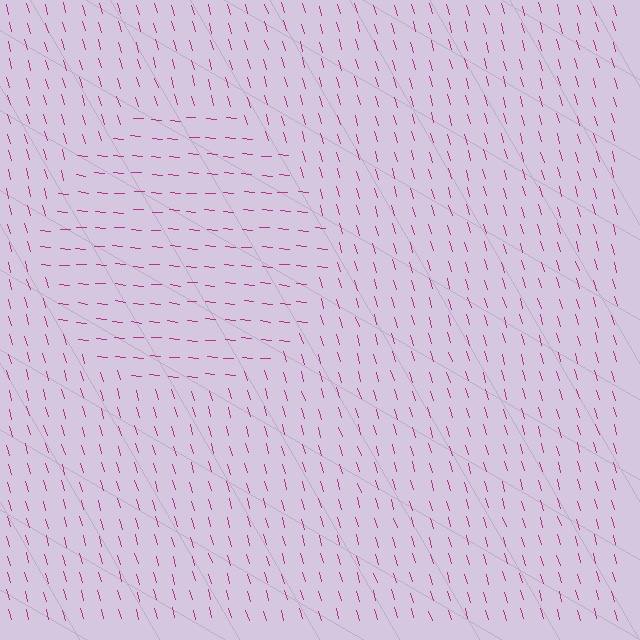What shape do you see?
I see a circle.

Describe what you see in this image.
The image is filled with small magenta line segments. A circle region in the image has lines oriented differently from the surrounding lines, creating a visible texture boundary.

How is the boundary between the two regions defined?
The boundary is defined purely by a change in line orientation (approximately 69 degrees difference). All lines are the same color and thickness.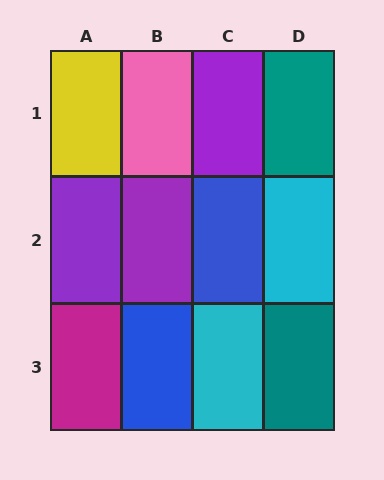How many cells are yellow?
1 cell is yellow.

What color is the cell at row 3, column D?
Teal.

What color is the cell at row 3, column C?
Cyan.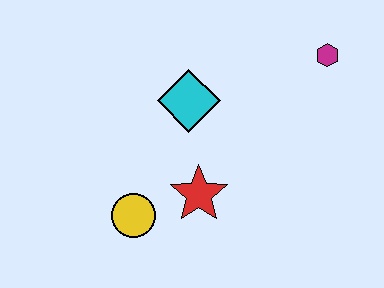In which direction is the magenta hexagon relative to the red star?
The magenta hexagon is above the red star.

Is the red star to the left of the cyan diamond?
No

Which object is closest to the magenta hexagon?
The cyan diamond is closest to the magenta hexagon.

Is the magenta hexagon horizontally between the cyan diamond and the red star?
No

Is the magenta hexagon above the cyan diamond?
Yes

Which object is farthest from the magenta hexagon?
The yellow circle is farthest from the magenta hexagon.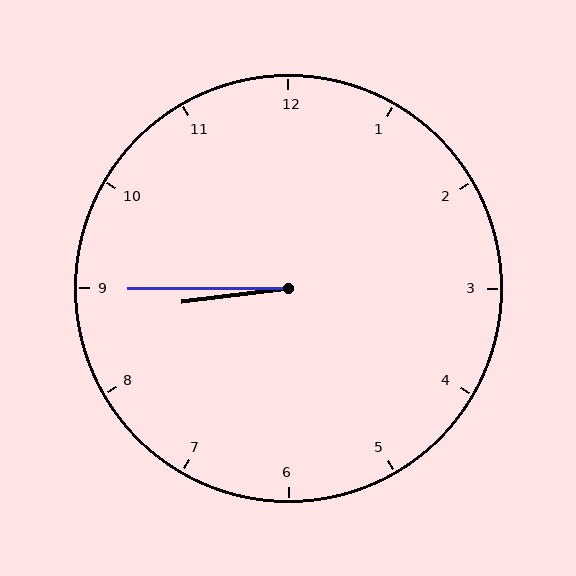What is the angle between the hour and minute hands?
Approximately 8 degrees.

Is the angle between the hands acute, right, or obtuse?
It is acute.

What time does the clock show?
8:45.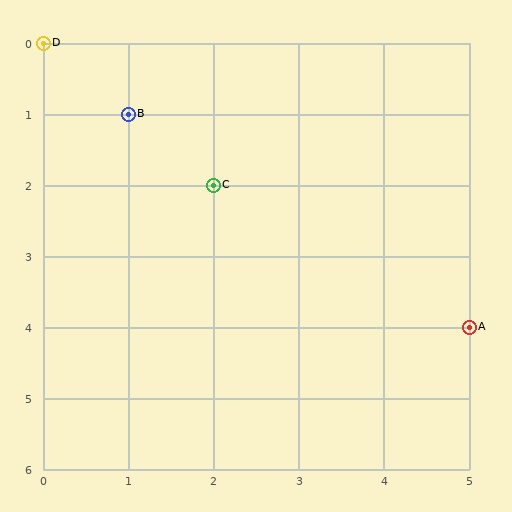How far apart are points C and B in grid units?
Points C and B are 1 column and 1 row apart (about 1.4 grid units diagonally).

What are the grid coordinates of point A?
Point A is at grid coordinates (5, 4).